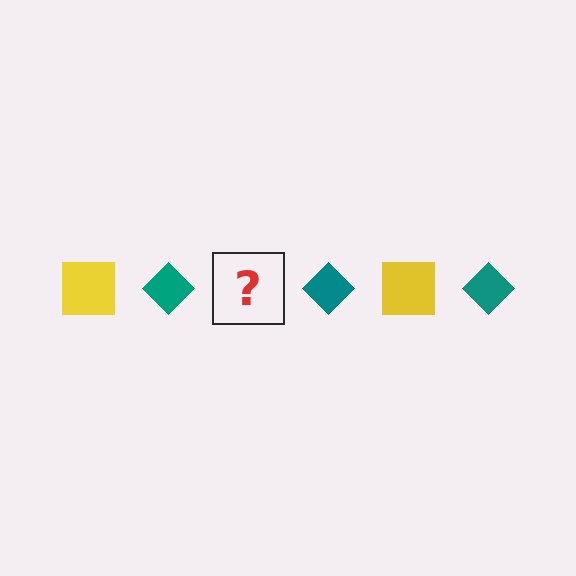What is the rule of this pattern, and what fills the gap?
The rule is that the pattern alternates between yellow square and teal diamond. The gap should be filled with a yellow square.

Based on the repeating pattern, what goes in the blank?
The blank should be a yellow square.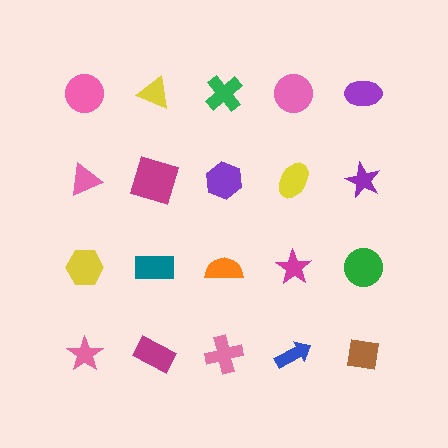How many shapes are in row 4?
5 shapes.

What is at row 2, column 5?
A purple star.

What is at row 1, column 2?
A yellow triangle.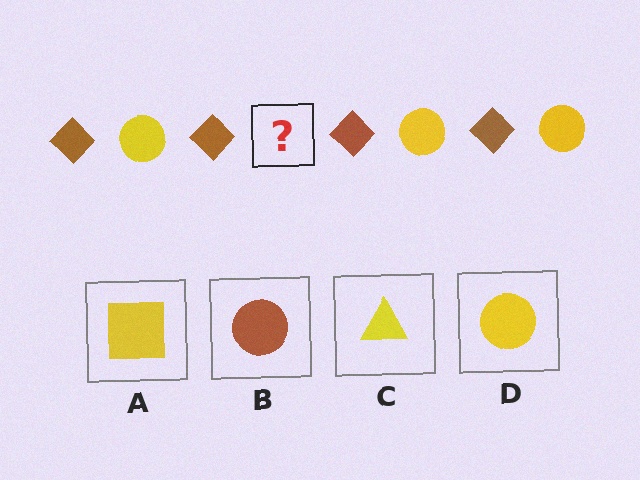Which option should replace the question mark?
Option D.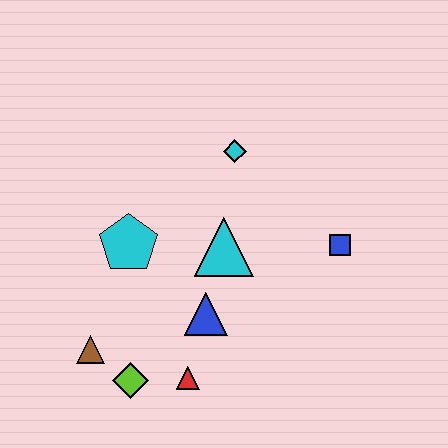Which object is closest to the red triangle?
The lime diamond is closest to the red triangle.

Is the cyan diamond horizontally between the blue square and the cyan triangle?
Yes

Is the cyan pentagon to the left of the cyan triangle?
Yes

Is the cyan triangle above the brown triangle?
Yes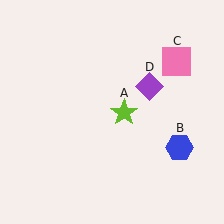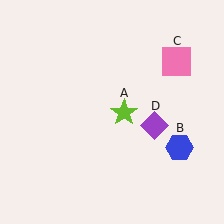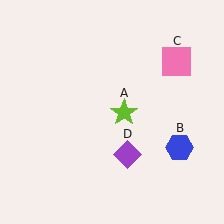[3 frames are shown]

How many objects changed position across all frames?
1 object changed position: purple diamond (object D).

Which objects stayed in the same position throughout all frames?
Lime star (object A) and blue hexagon (object B) and pink square (object C) remained stationary.